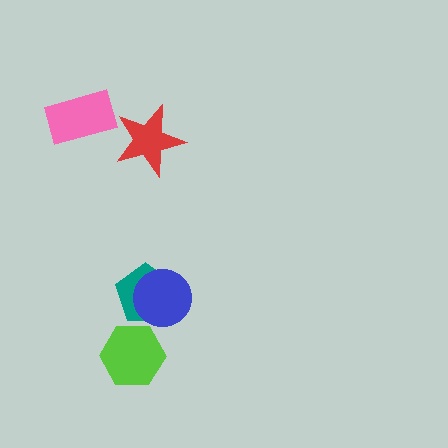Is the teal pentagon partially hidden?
Yes, it is partially covered by another shape.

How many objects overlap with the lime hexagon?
0 objects overlap with the lime hexagon.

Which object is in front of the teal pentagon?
The blue circle is in front of the teal pentagon.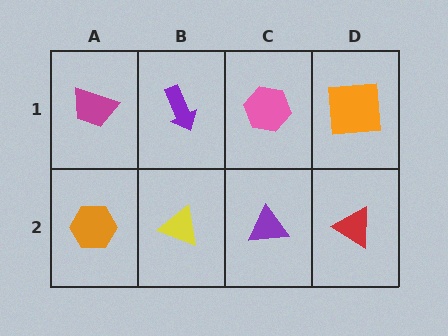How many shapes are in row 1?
4 shapes.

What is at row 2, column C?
A purple triangle.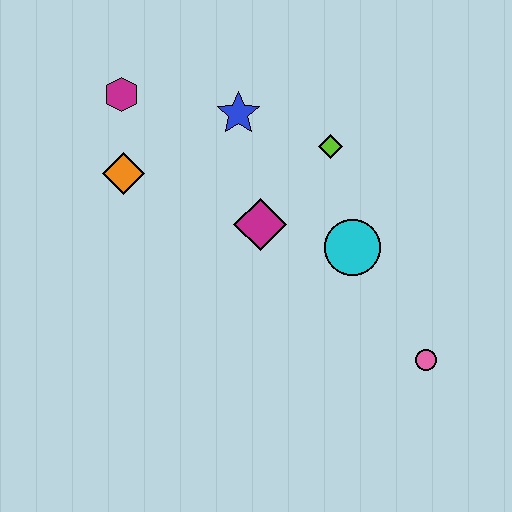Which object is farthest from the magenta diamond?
The pink circle is farthest from the magenta diamond.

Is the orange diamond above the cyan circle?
Yes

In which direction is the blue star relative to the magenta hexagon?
The blue star is to the right of the magenta hexagon.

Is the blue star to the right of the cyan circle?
No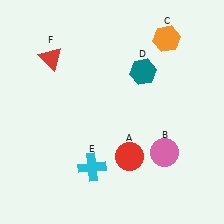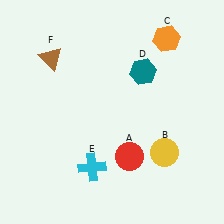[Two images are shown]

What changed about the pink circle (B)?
In Image 1, B is pink. In Image 2, it changed to yellow.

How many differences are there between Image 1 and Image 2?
There are 2 differences between the two images.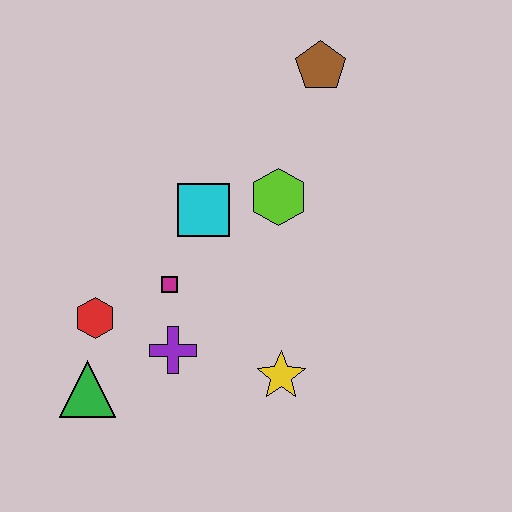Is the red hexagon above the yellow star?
Yes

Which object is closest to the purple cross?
The magenta square is closest to the purple cross.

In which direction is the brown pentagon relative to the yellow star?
The brown pentagon is above the yellow star.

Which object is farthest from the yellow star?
The brown pentagon is farthest from the yellow star.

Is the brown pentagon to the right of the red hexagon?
Yes